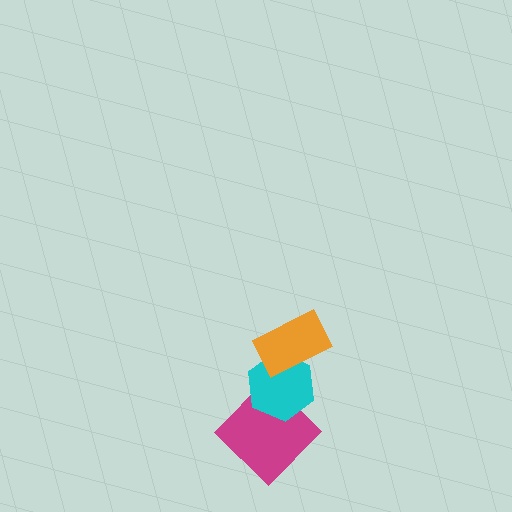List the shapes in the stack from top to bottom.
From top to bottom: the orange rectangle, the cyan hexagon, the magenta diamond.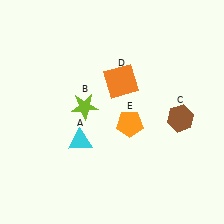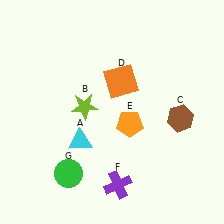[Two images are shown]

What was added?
A purple cross (F), a green circle (G) were added in Image 2.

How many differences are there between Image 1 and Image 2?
There are 2 differences between the two images.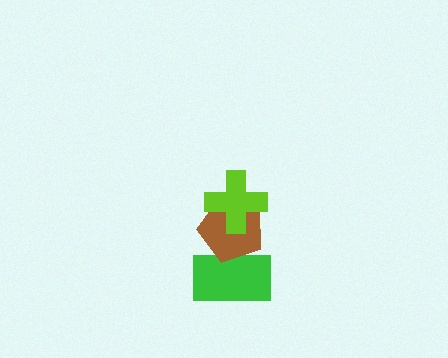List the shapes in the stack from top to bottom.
From top to bottom: the lime cross, the brown pentagon, the green rectangle.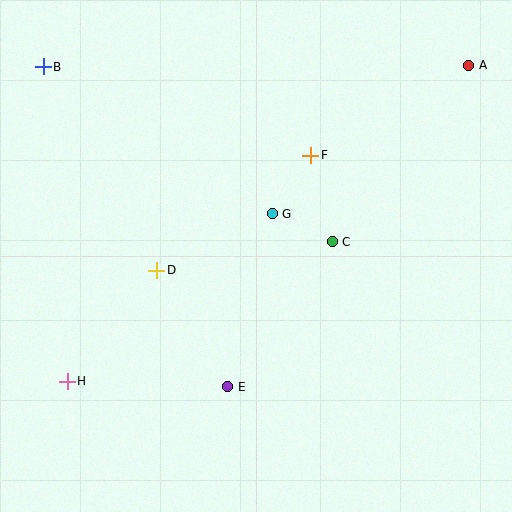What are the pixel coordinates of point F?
Point F is at (311, 156).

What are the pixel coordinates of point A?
Point A is at (469, 65).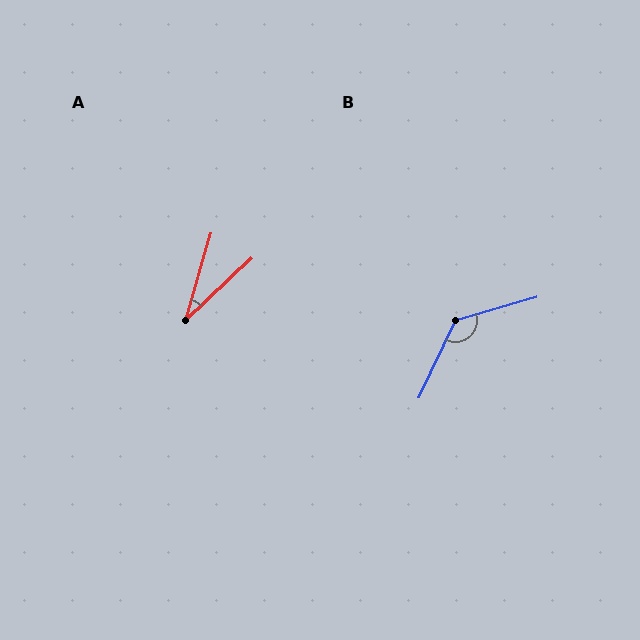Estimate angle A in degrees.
Approximately 30 degrees.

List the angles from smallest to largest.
A (30°), B (131°).